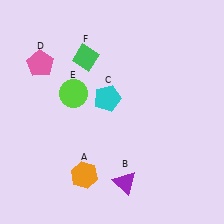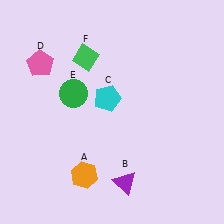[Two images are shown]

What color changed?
The circle (E) changed from lime in Image 1 to green in Image 2.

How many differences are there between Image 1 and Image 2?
There is 1 difference between the two images.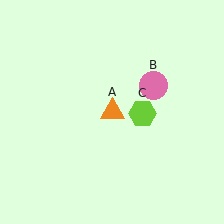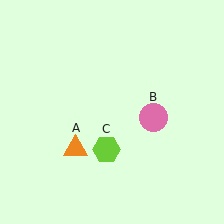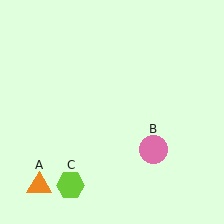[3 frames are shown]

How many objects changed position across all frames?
3 objects changed position: orange triangle (object A), pink circle (object B), lime hexagon (object C).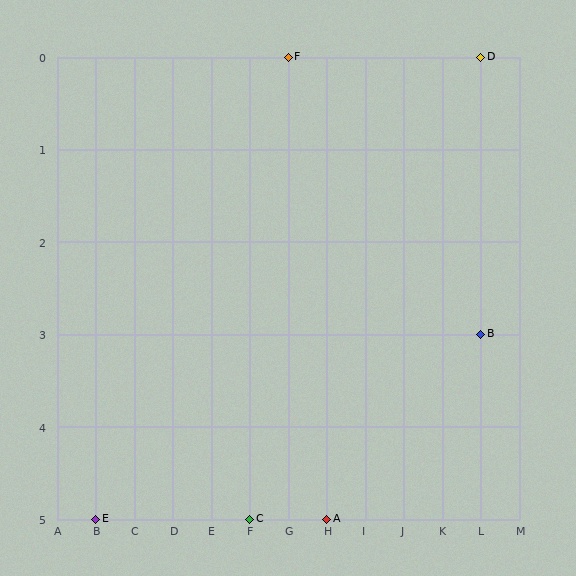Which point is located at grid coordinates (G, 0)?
Point F is at (G, 0).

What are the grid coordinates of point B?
Point B is at grid coordinates (L, 3).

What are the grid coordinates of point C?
Point C is at grid coordinates (F, 5).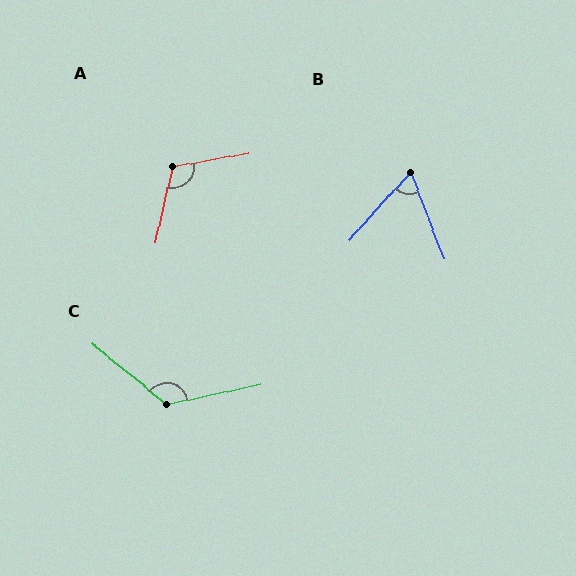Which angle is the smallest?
B, at approximately 63 degrees.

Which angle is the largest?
C, at approximately 128 degrees.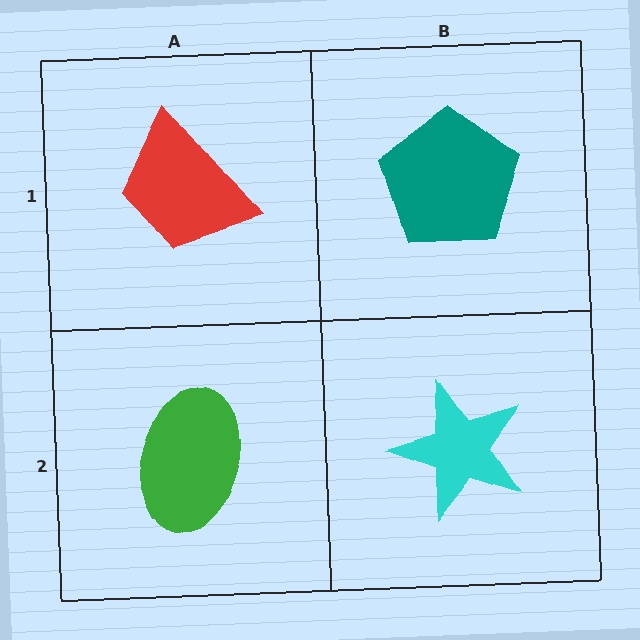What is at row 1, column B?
A teal pentagon.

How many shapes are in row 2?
2 shapes.